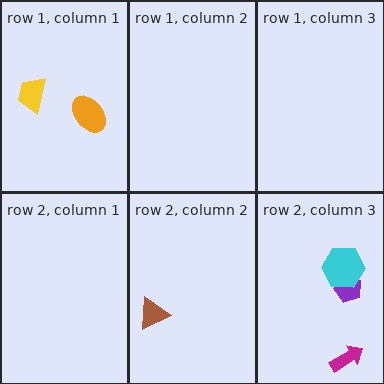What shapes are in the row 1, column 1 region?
The yellow trapezoid, the orange ellipse.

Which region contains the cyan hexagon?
The row 2, column 3 region.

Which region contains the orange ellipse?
The row 1, column 1 region.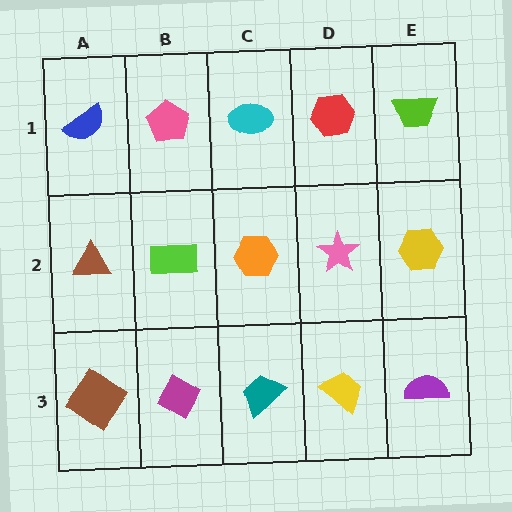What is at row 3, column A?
A brown diamond.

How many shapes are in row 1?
5 shapes.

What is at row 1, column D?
A red hexagon.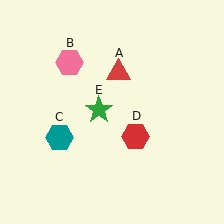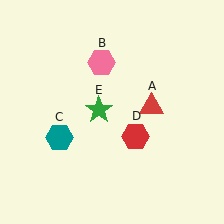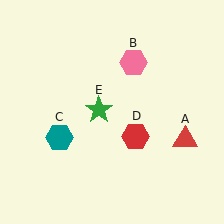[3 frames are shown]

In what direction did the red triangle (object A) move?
The red triangle (object A) moved down and to the right.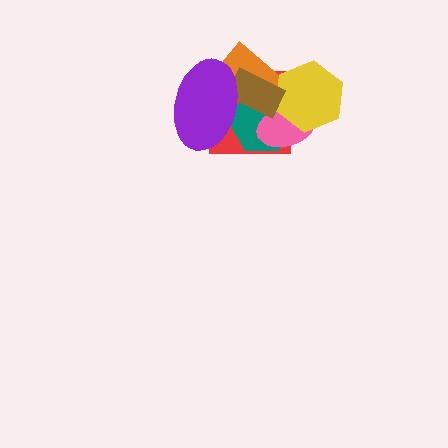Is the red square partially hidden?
Yes, it is partially covered by another shape.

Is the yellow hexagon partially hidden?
Yes, it is partially covered by another shape.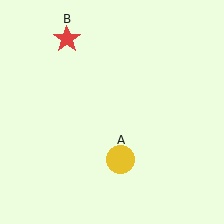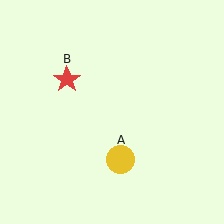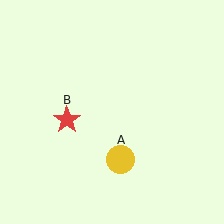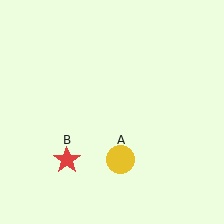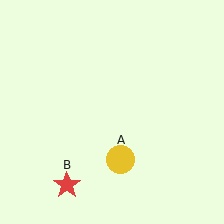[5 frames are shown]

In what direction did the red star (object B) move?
The red star (object B) moved down.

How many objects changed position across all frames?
1 object changed position: red star (object B).